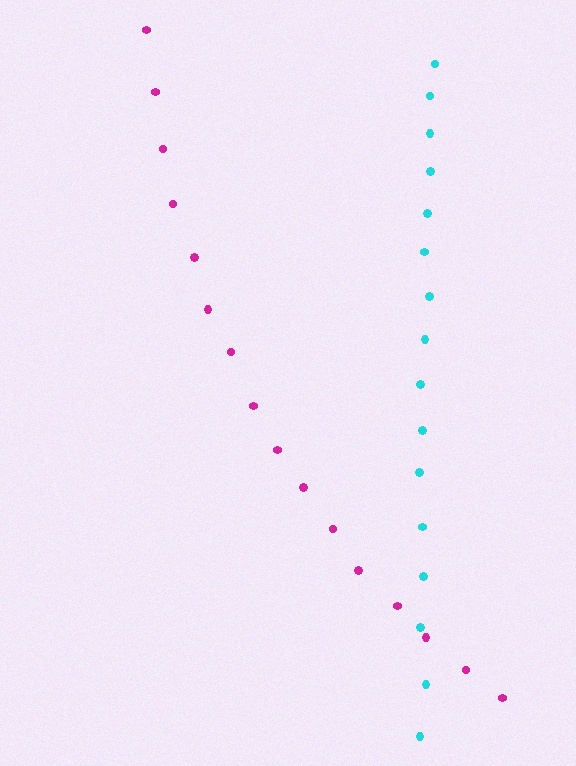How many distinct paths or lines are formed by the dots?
There are 2 distinct paths.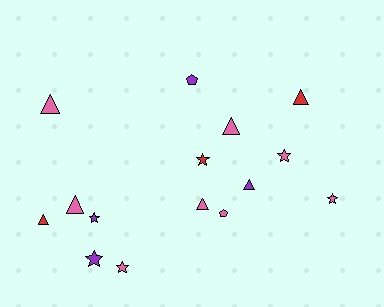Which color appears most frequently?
Pink, with 8 objects.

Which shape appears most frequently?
Triangle, with 7 objects.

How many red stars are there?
There is 1 red star.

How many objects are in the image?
There are 15 objects.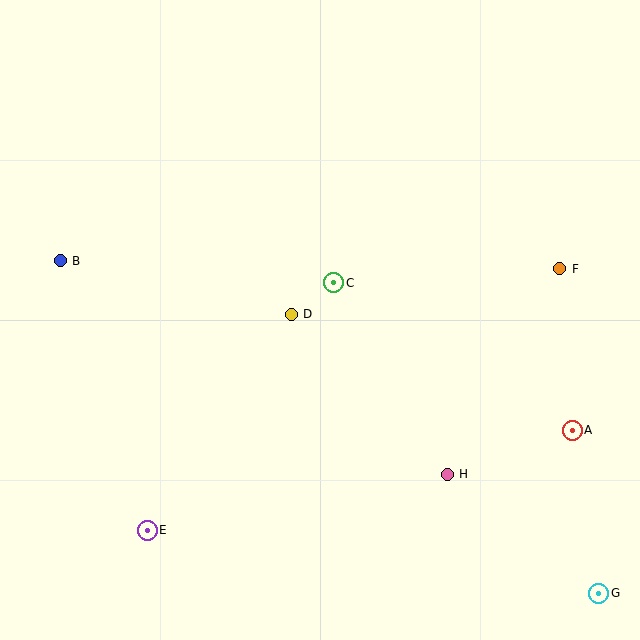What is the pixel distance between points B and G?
The distance between B and G is 633 pixels.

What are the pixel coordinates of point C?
Point C is at (334, 283).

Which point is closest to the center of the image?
Point D at (291, 314) is closest to the center.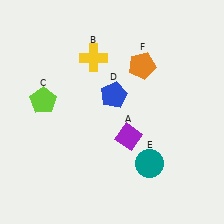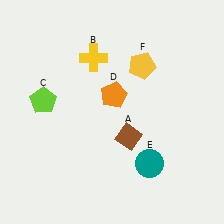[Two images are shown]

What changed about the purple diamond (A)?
In Image 1, A is purple. In Image 2, it changed to brown.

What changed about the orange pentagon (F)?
In Image 1, F is orange. In Image 2, it changed to yellow.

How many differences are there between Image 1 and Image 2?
There are 3 differences between the two images.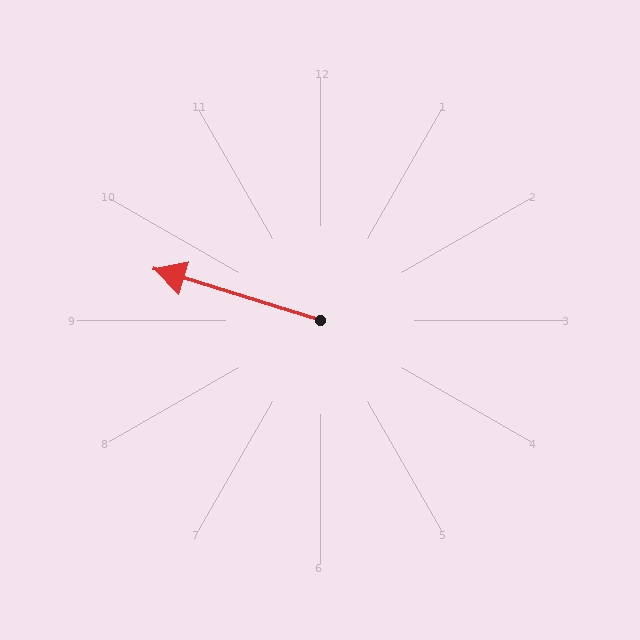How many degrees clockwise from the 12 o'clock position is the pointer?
Approximately 287 degrees.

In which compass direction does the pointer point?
West.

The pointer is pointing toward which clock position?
Roughly 10 o'clock.